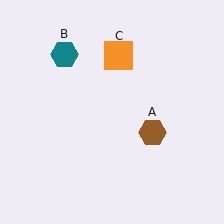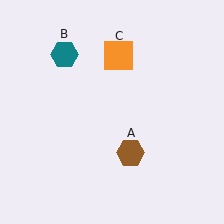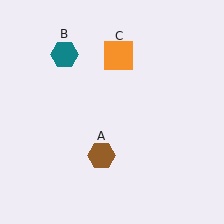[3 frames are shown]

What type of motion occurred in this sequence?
The brown hexagon (object A) rotated clockwise around the center of the scene.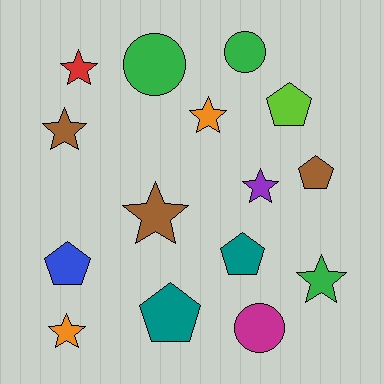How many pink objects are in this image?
There are no pink objects.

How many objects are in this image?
There are 15 objects.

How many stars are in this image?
There are 7 stars.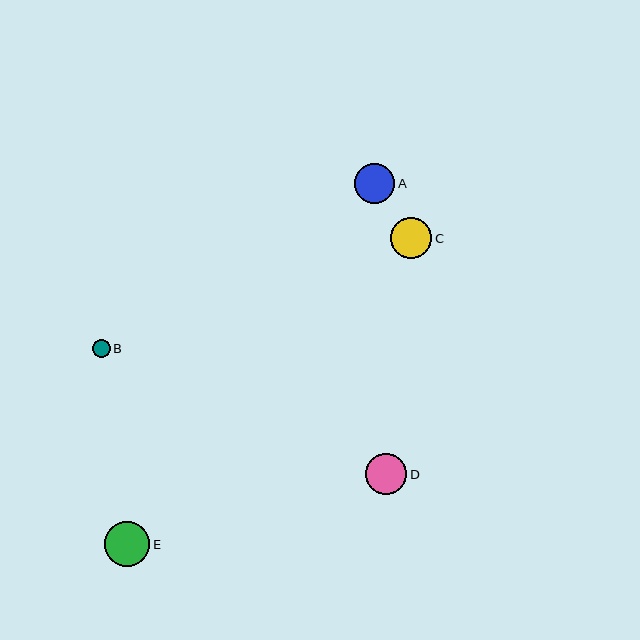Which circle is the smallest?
Circle B is the smallest with a size of approximately 17 pixels.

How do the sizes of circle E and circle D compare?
Circle E and circle D are approximately the same size.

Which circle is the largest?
Circle E is the largest with a size of approximately 45 pixels.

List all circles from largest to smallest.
From largest to smallest: E, D, C, A, B.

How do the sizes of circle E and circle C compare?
Circle E and circle C are approximately the same size.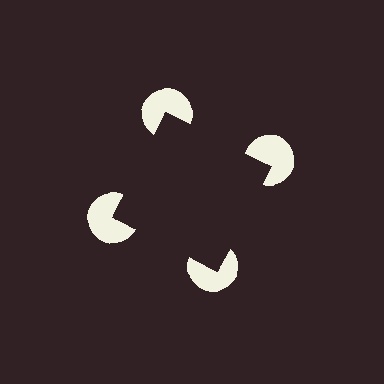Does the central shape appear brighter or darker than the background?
It typically appears slightly darker than the background, even though no actual brightness change is drawn.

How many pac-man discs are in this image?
There are 4 — one at each vertex of the illusory square.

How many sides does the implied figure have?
4 sides.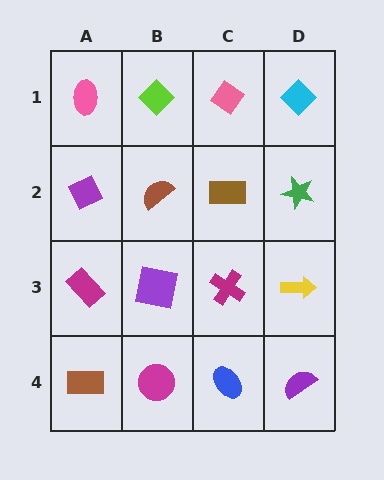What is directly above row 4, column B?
A purple square.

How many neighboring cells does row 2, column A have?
3.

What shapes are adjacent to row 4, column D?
A yellow arrow (row 3, column D), a blue ellipse (row 4, column C).